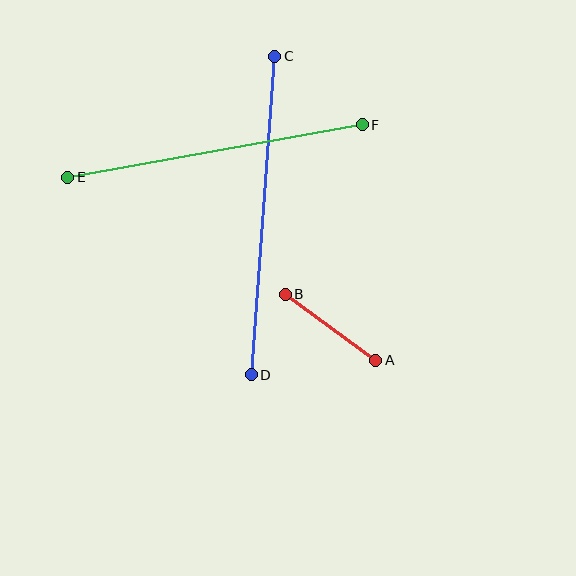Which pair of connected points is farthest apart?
Points C and D are farthest apart.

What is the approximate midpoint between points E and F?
The midpoint is at approximately (215, 151) pixels.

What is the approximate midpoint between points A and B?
The midpoint is at approximately (331, 327) pixels.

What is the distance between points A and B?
The distance is approximately 112 pixels.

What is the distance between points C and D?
The distance is approximately 320 pixels.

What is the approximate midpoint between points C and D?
The midpoint is at approximately (263, 216) pixels.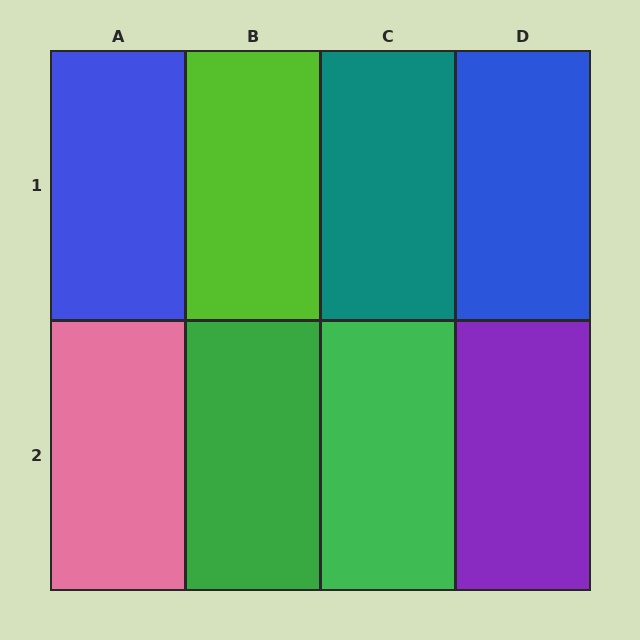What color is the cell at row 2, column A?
Pink.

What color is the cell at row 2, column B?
Green.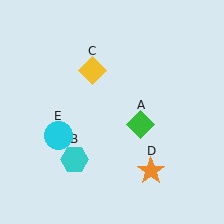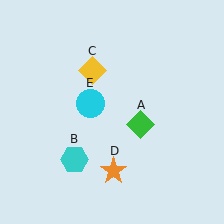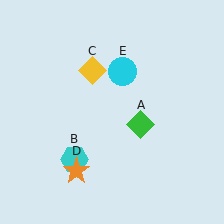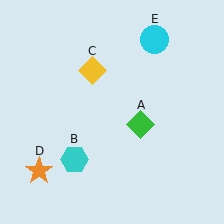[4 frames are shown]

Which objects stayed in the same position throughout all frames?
Green diamond (object A) and cyan hexagon (object B) and yellow diamond (object C) remained stationary.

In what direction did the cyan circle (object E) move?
The cyan circle (object E) moved up and to the right.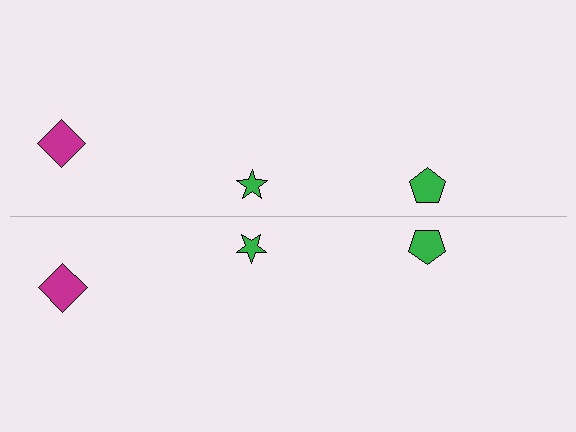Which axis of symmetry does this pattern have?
The pattern has a horizontal axis of symmetry running through the center of the image.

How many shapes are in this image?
There are 6 shapes in this image.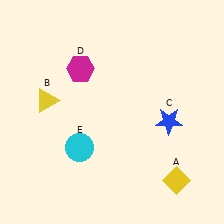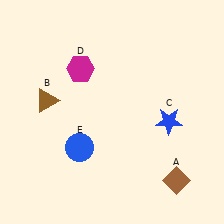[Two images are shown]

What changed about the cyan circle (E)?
In Image 1, E is cyan. In Image 2, it changed to blue.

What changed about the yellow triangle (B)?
In Image 1, B is yellow. In Image 2, it changed to brown.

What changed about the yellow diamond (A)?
In Image 1, A is yellow. In Image 2, it changed to brown.